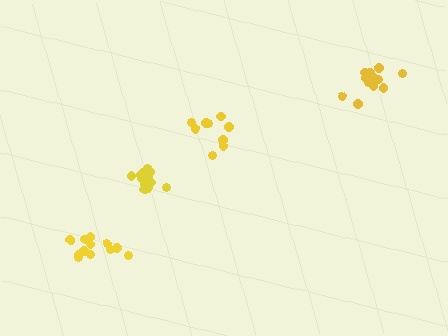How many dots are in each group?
Group 1: 12 dots, Group 2: 9 dots, Group 3: 12 dots, Group 4: 12 dots (45 total).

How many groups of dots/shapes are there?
There are 4 groups.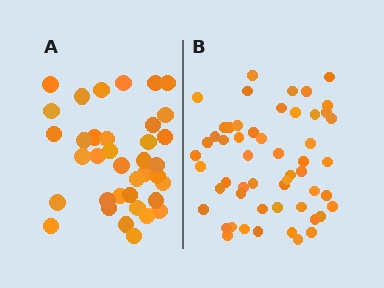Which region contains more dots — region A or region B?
Region B (the right region) has more dots.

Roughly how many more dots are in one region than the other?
Region B has approximately 15 more dots than region A.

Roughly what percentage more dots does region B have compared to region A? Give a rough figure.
About 45% more.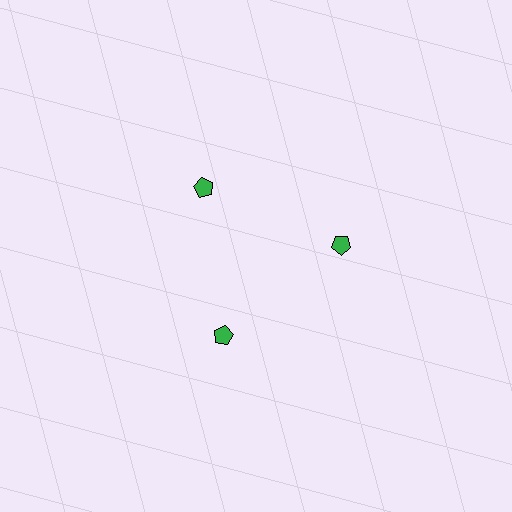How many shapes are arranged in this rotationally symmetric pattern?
There are 3 shapes, arranged in 3 groups of 1.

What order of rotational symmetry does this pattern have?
This pattern has 3-fold rotational symmetry.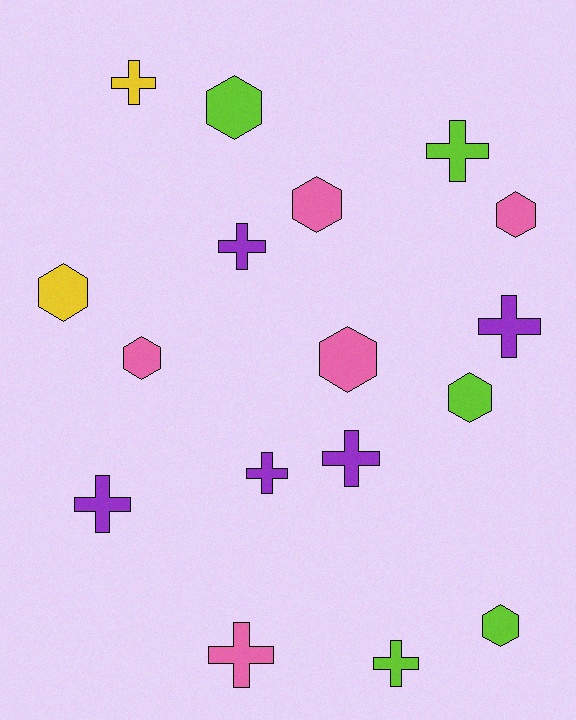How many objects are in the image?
There are 17 objects.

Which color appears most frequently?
Pink, with 5 objects.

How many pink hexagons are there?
There are 4 pink hexagons.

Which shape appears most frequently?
Cross, with 9 objects.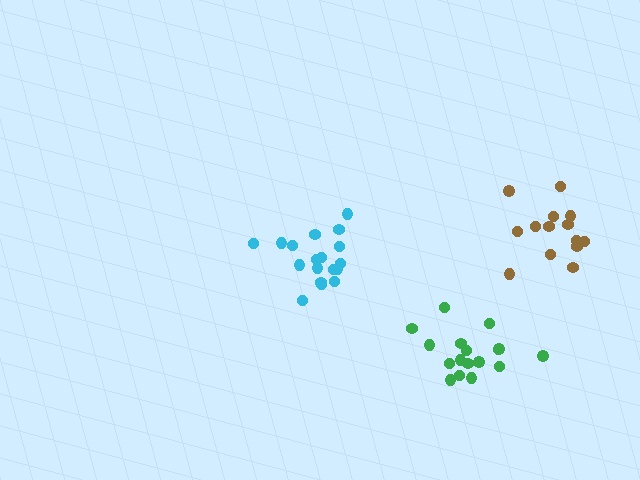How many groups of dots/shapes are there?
There are 3 groups.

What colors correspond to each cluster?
The clusters are colored: green, cyan, brown.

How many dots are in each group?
Group 1: 17 dots, Group 2: 18 dots, Group 3: 14 dots (49 total).